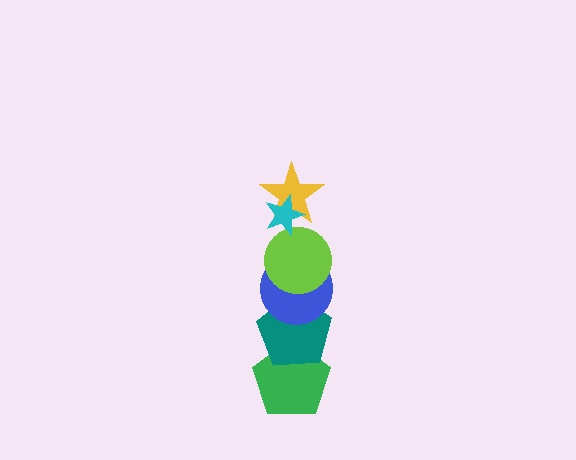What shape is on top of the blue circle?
The lime circle is on top of the blue circle.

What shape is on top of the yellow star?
The cyan star is on top of the yellow star.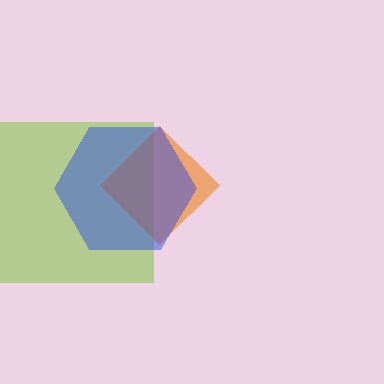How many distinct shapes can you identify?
There are 3 distinct shapes: a lime square, an orange diamond, a blue hexagon.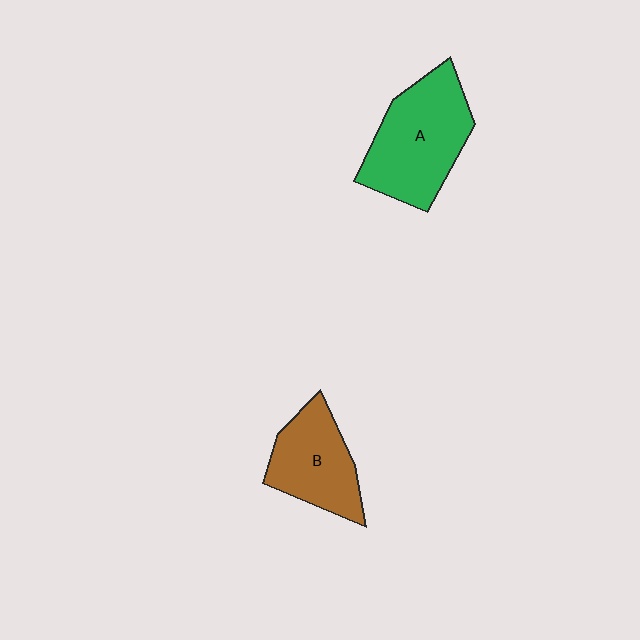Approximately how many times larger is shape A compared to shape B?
Approximately 1.4 times.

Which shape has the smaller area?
Shape B (brown).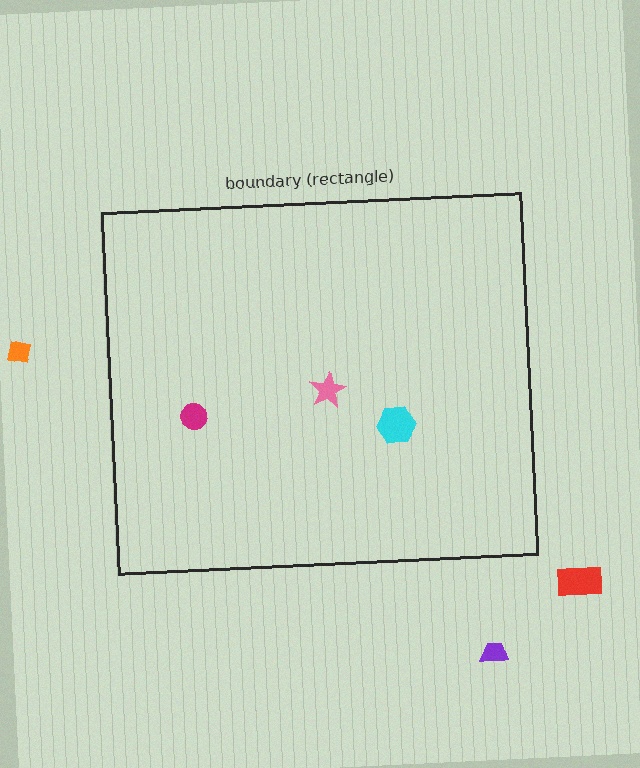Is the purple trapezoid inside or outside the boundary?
Outside.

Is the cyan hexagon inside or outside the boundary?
Inside.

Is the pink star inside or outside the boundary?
Inside.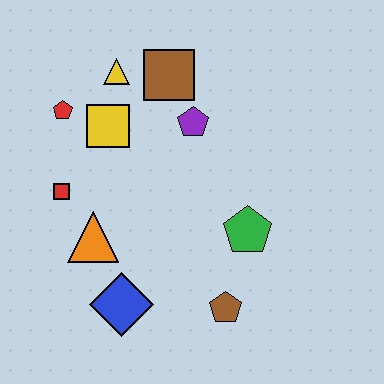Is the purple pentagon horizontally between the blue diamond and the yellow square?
No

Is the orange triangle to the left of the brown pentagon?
Yes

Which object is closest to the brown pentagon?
The green pentagon is closest to the brown pentagon.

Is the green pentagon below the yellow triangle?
Yes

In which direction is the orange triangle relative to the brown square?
The orange triangle is below the brown square.